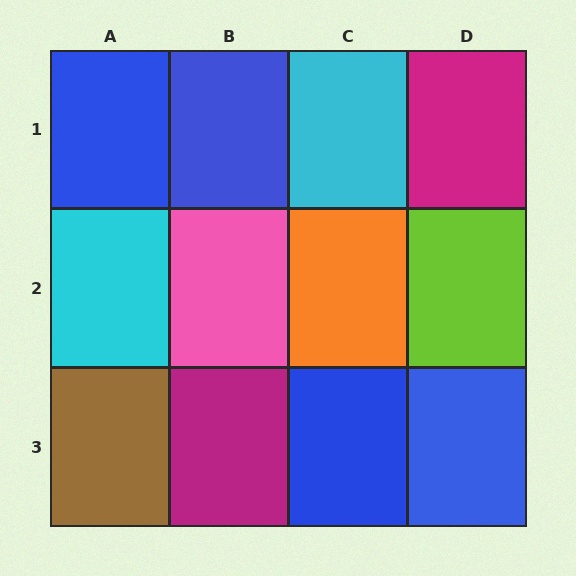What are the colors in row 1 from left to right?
Blue, blue, cyan, magenta.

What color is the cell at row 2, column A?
Cyan.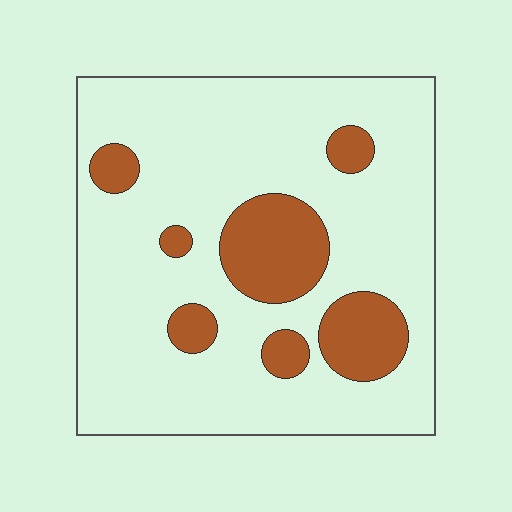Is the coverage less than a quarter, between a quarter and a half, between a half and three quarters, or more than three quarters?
Less than a quarter.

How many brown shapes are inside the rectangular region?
7.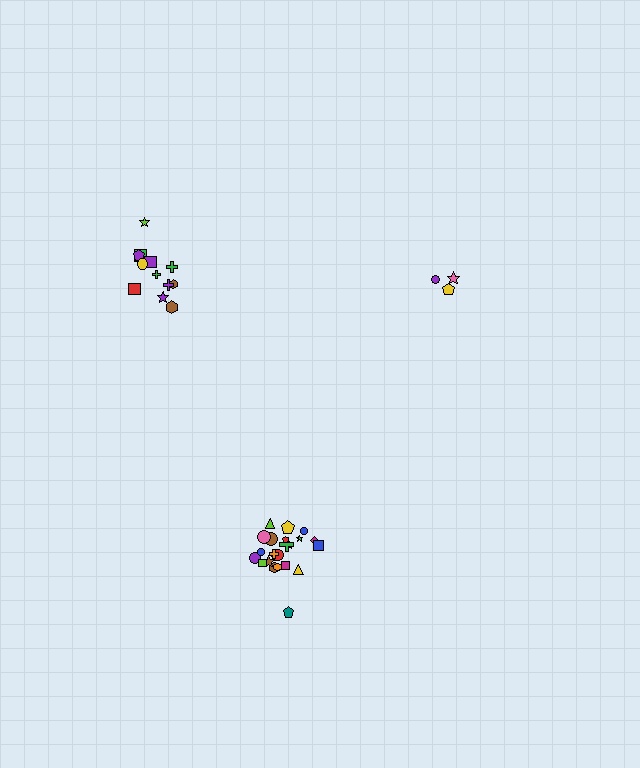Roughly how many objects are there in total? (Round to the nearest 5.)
Roughly 35 objects in total.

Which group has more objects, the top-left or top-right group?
The top-left group.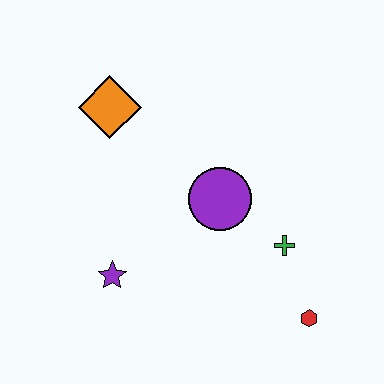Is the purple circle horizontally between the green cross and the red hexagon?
No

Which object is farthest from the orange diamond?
The red hexagon is farthest from the orange diamond.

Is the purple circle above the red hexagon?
Yes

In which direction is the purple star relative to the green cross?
The purple star is to the left of the green cross.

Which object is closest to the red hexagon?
The green cross is closest to the red hexagon.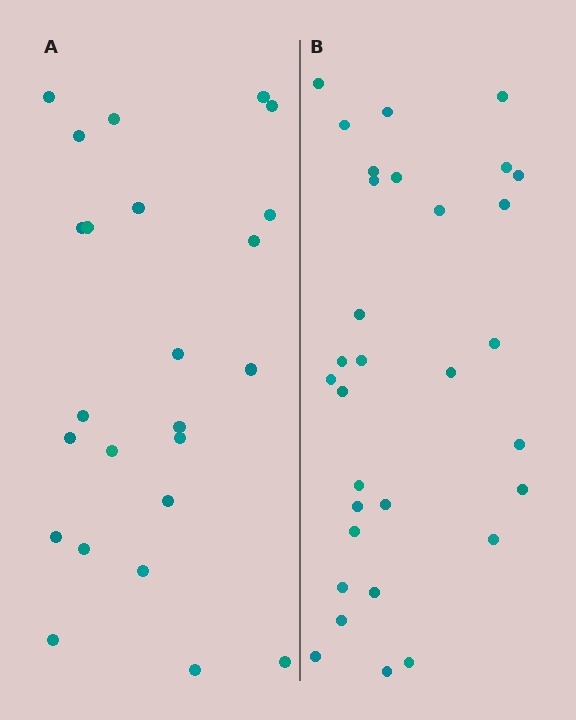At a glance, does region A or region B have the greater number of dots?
Region B (the right region) has more dots.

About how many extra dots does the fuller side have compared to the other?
Region B has roughly 8 or so more dots than region A.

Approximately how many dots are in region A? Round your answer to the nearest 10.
About 20 dots. (The exact count is 24, which rounds to 20.)